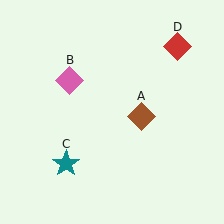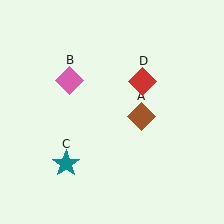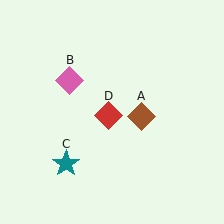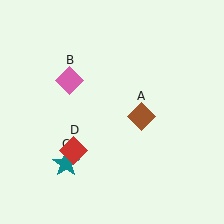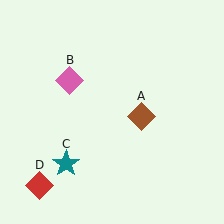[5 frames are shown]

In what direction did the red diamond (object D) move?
The red diamond (object D) moved down and to the left.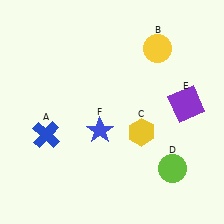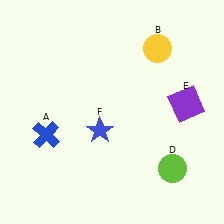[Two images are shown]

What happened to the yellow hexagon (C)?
The yellow hexagon (C) was removed in Image 2. It was in the bottom-right area of Image 1.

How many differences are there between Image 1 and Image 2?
There is 1 difference between the two images.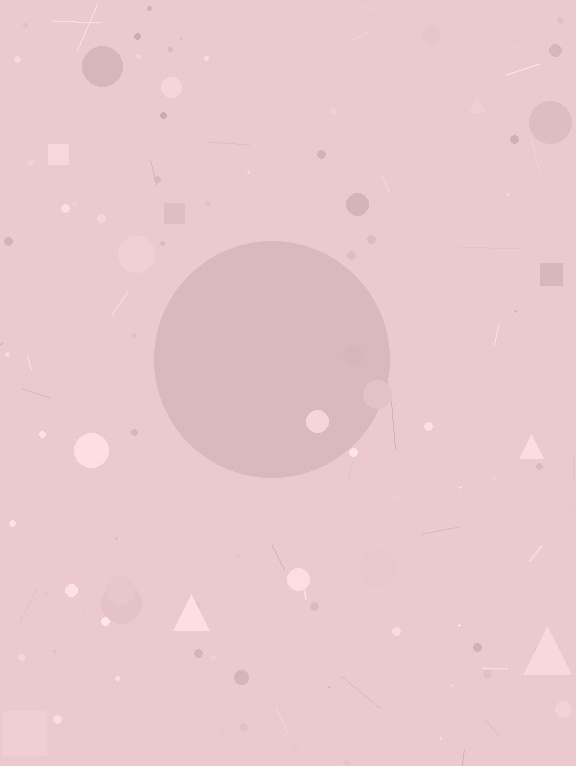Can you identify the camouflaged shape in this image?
The camouflaged shape is a circle.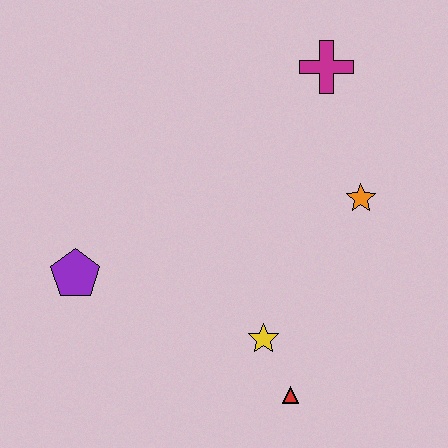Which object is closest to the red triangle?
The yellow star is closest to the red triangle.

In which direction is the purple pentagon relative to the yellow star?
The purple pentagon is to the left of the yellow star.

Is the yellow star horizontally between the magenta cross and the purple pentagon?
Yes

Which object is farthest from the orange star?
The purple pentagon is farthest from the orange star.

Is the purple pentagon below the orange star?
Yes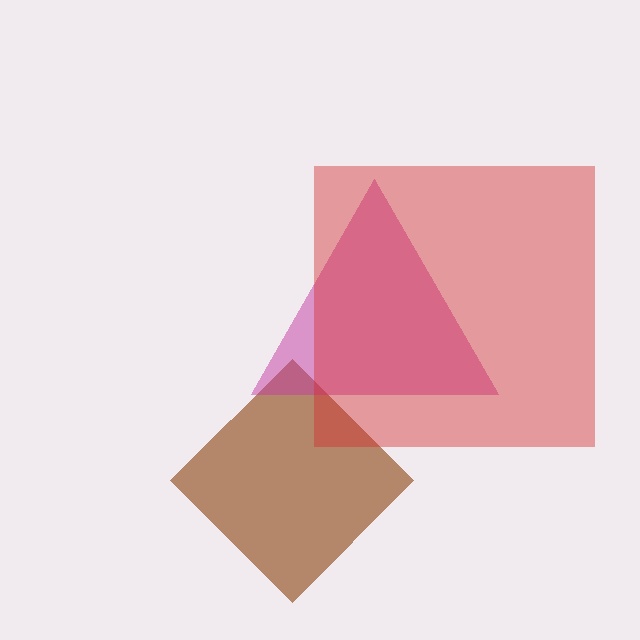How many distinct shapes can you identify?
There are 3 distinct shapes: a brown diamond, a magenta triangle, a red square.